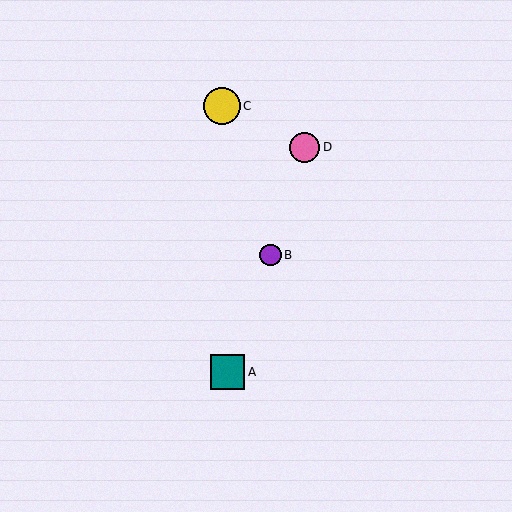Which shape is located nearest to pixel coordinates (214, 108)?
The yellow circle (labeled C) at (222, 106) is nearest to that location.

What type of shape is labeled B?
Shape B is a purple circle.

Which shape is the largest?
The yellow circle (labeled C) is the largest.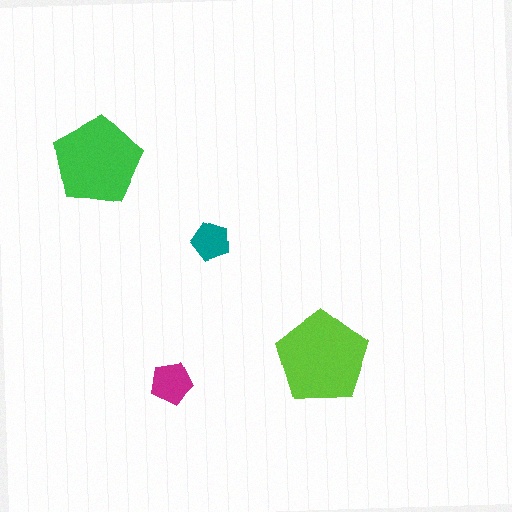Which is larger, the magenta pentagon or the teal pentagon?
The magenta one.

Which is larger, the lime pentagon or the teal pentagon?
The lime one.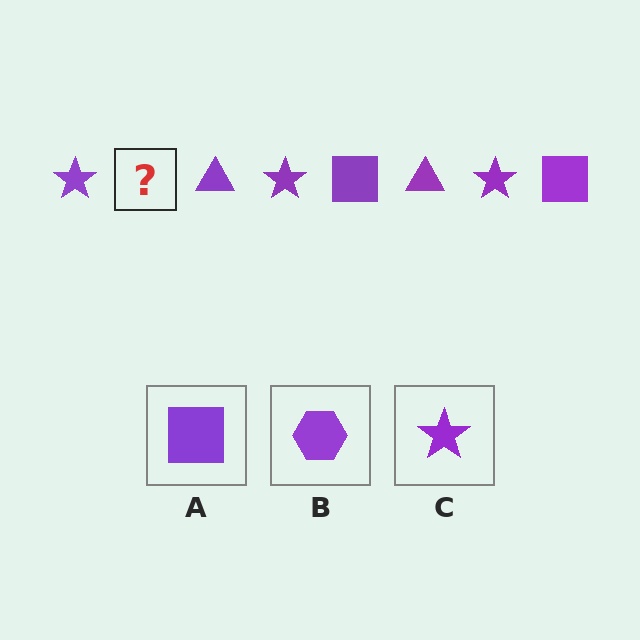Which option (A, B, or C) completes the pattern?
A.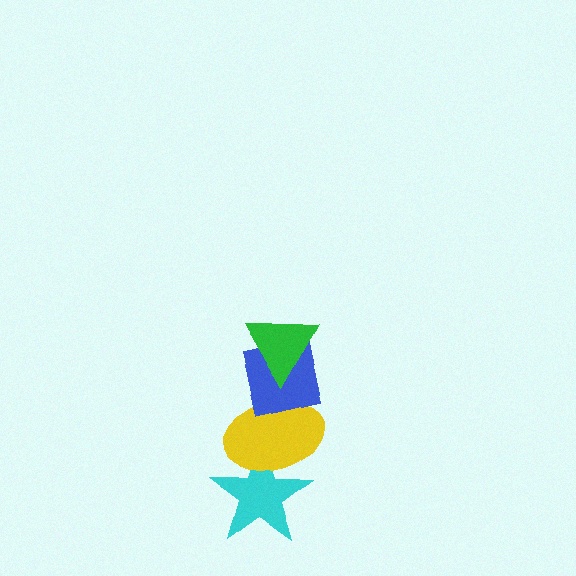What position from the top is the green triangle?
The green triangle is 1st from the top.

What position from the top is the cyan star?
The cyan star is 4th from the top.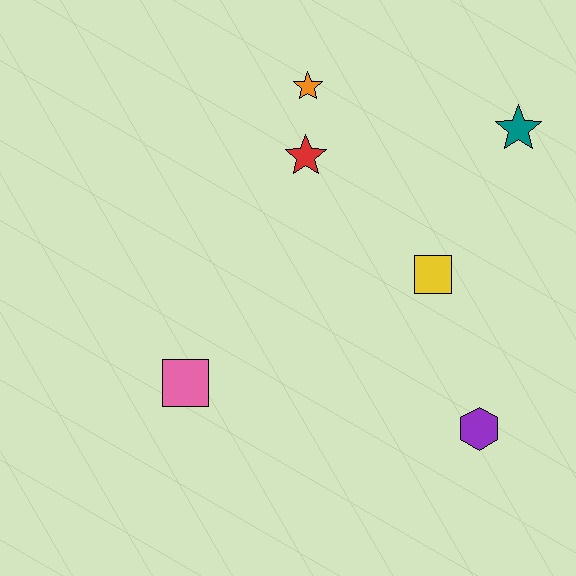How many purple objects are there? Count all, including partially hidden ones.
There is 1 purple object.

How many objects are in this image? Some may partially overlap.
There are 6 objects.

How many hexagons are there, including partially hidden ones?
There is 1 hexagon.